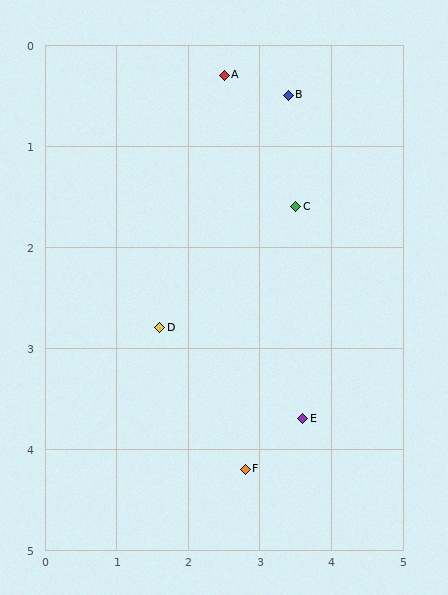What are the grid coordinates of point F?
Point F is at approximately (2.8, 4.2).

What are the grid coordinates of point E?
Point E is at approximately (3.6, 3.7).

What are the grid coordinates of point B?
Point B is at approximately (3.4, 0.5).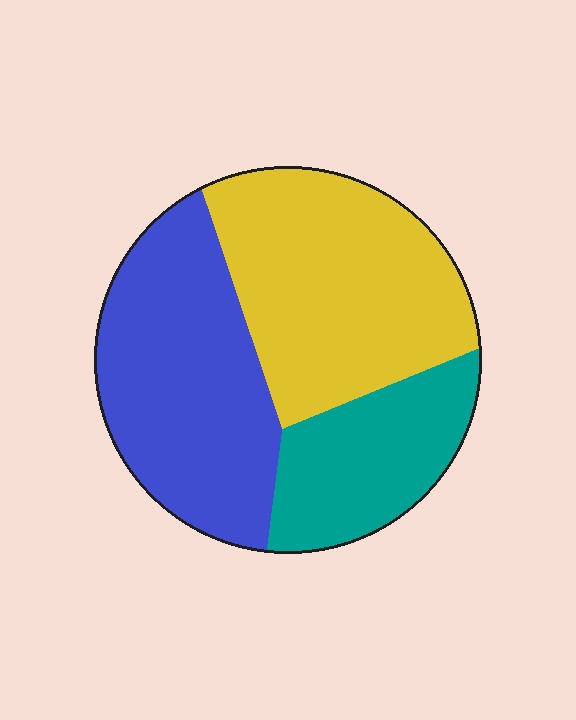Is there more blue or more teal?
Blue.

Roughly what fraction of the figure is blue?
Blue takes up about three eighths (3/8) of the figure.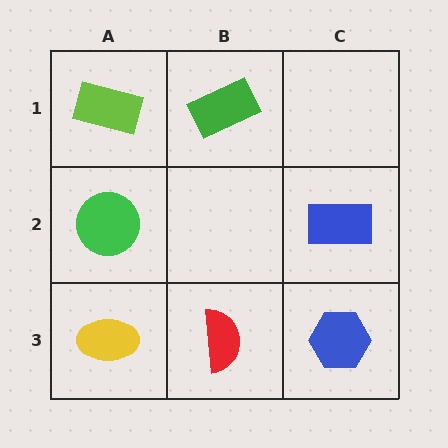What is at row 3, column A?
A yellow ellipse.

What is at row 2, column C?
A blue rectangle.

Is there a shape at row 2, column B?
No, that cell is empty.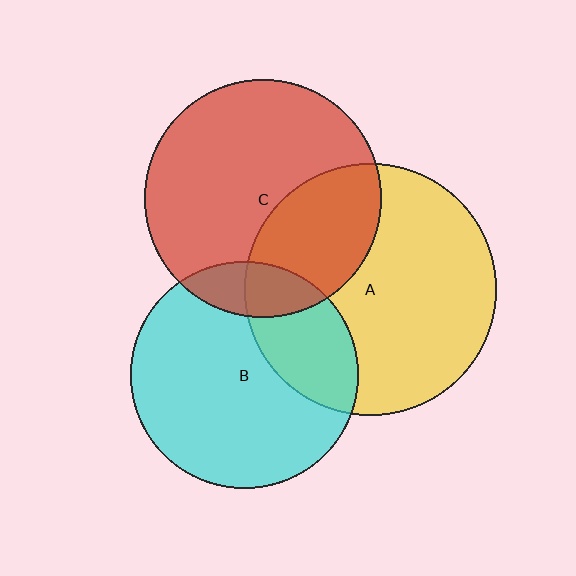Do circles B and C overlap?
Yes.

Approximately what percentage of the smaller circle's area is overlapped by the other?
Approximately 15%.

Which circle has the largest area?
Circle A (yellow).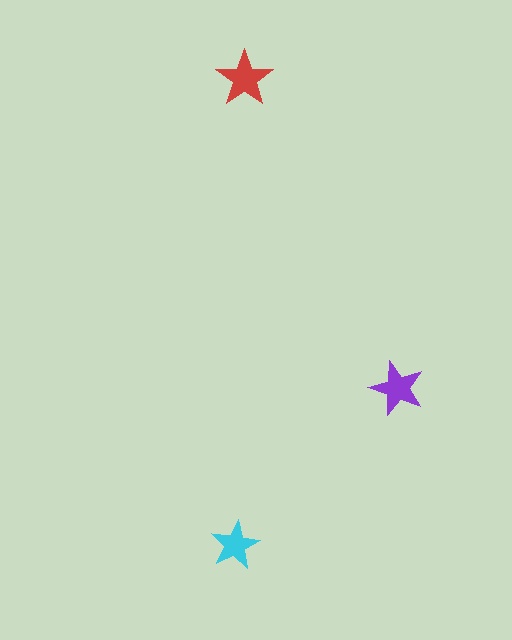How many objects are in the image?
There are 3 objects in the image.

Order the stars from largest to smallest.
the red one, the purple one, the cyan one.